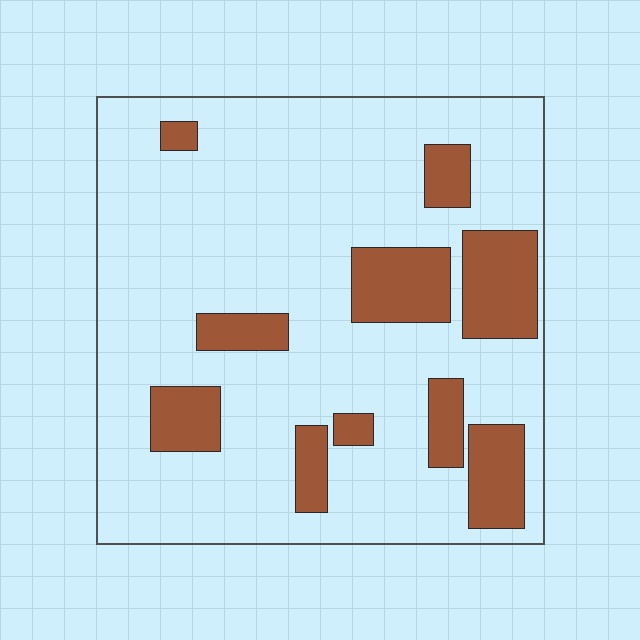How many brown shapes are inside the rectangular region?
10.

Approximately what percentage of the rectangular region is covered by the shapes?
Approximately 20%.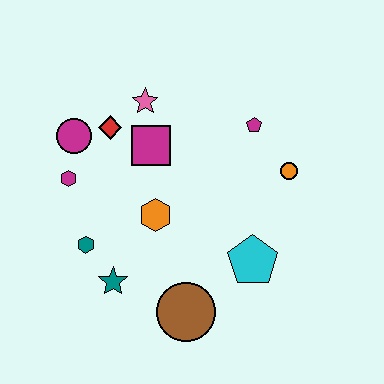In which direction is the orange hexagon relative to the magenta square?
The orange hexagon is below the magenta square.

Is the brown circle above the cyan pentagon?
No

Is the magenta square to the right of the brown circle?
No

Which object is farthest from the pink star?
The brown circle is farthest from the pink star.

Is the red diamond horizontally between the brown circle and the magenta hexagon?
Yes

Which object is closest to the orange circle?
The magenta pentagon is closest to the orange circle.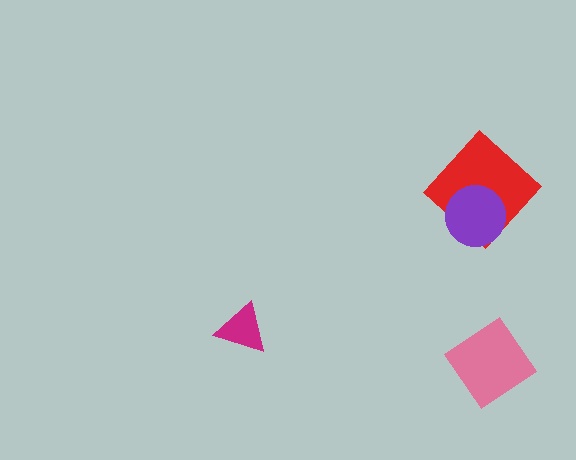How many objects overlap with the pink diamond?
0 objects overlap with the pink diamond.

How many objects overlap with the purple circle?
1 object overlaps with the purple circle.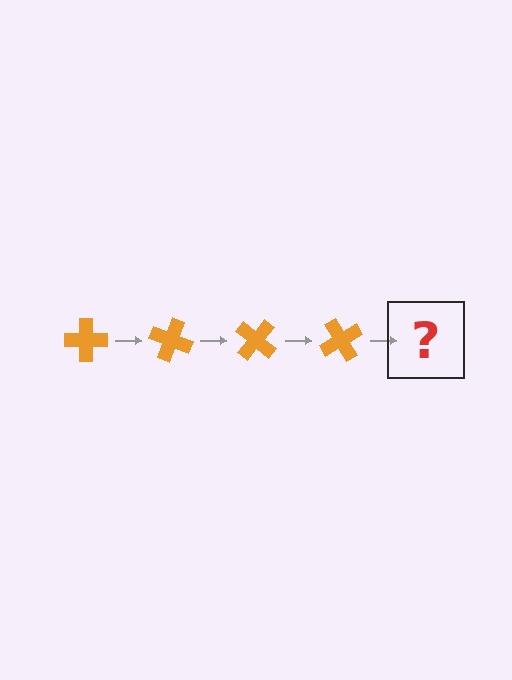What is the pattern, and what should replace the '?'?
The pattern is that the cross rotates 20 degrees each step. The '?' should be an orange cross rotated 80 degrees.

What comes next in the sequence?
The next element should be an orange cross rotated 80 degrees.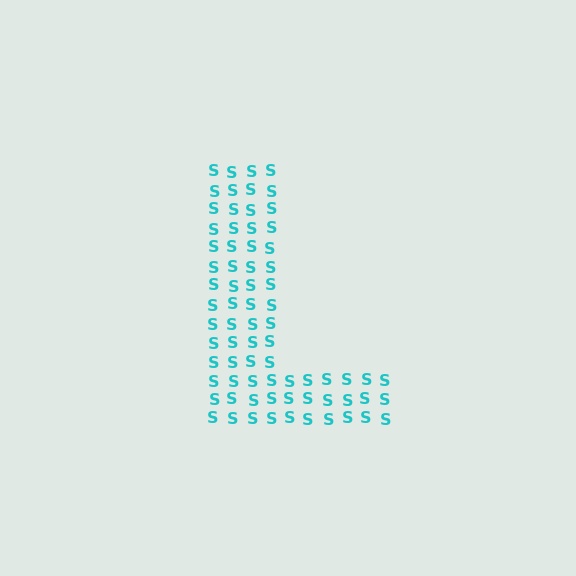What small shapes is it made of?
It is made of small letter S's.